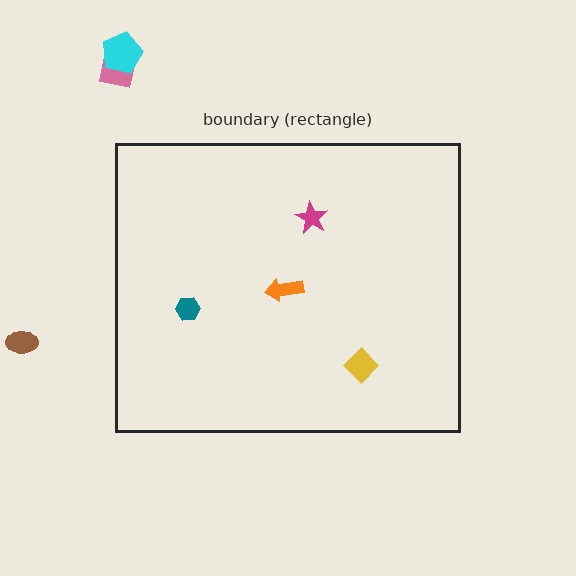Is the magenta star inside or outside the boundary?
Inside.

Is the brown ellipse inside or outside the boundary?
Outside.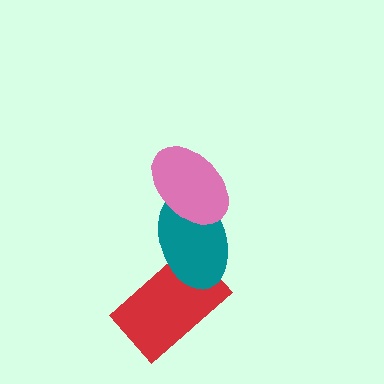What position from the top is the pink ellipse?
The pink ellipse is 1st from the top.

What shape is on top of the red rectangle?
The teal ellipse is on top of the red rectangle.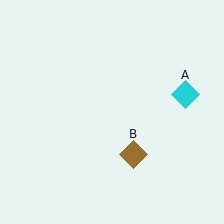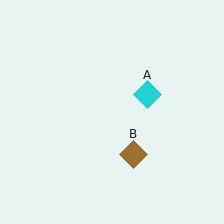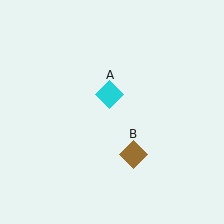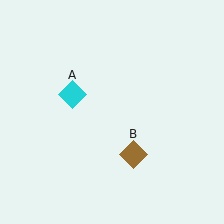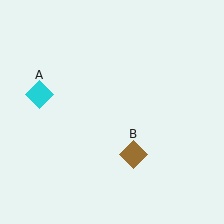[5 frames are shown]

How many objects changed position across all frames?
1 object changed position: cyan diamond (object A).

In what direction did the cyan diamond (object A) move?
The cyan diamond (object A) moved left.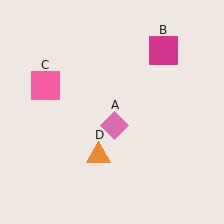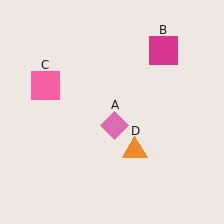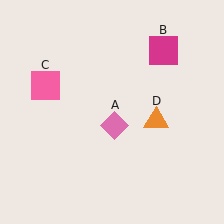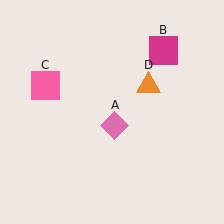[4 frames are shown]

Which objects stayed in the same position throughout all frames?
Pink diamond (object A) and magenta square (object B) and pink square (object C) remained stationary.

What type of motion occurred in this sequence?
The orange triangle (object D) rotated counterclockwise around the center of the scene.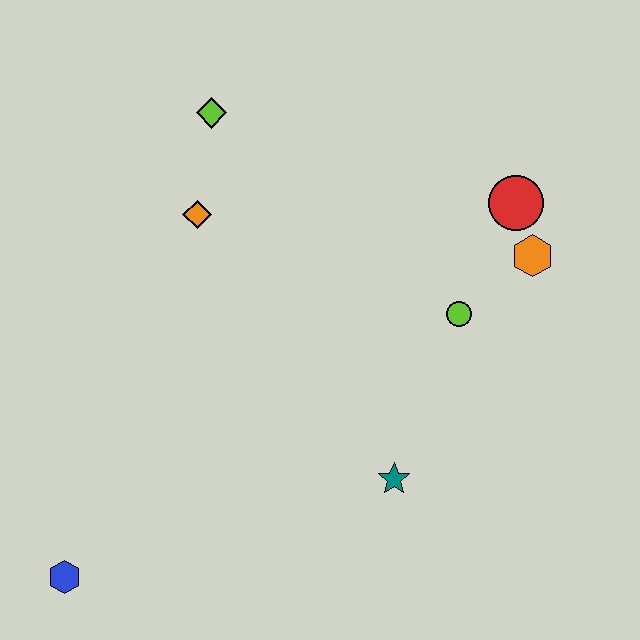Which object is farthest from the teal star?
The lime diamond is farthest from the teal star.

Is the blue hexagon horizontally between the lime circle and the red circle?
No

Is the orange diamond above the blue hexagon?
Yes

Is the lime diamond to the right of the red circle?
No